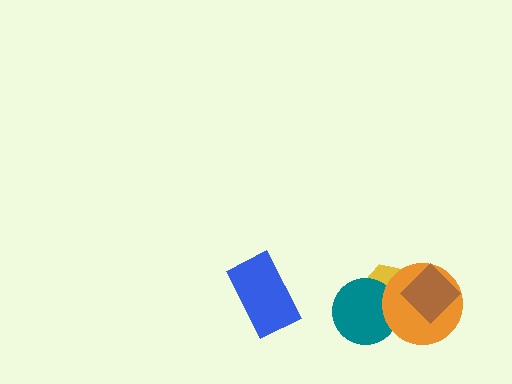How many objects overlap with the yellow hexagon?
3 objects overlap with the yellow hexagon.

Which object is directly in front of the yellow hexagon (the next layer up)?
The teal circle is directly in front of the yellow hexagon.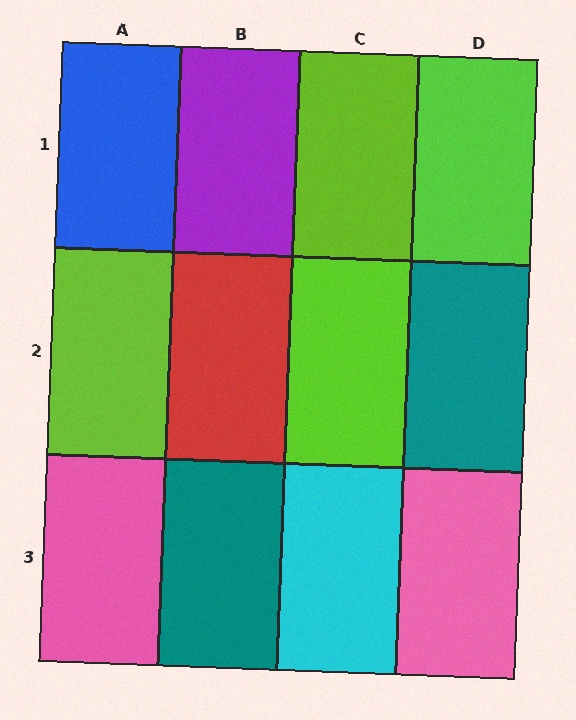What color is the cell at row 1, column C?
Lime.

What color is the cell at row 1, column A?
Blue.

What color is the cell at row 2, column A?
Lime.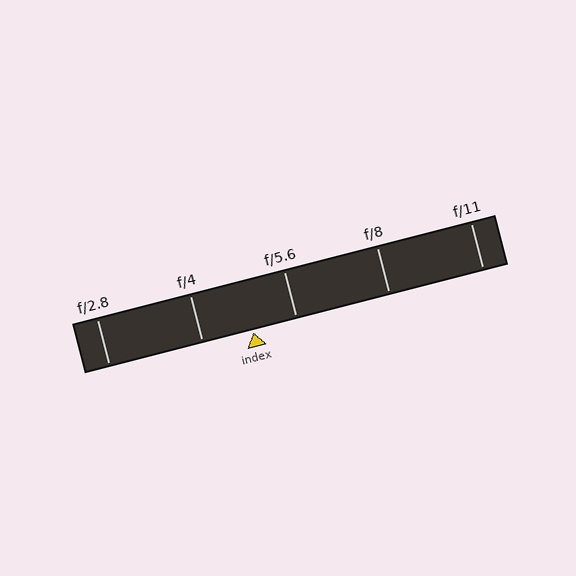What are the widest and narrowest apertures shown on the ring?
The widest aperture shown is f/2.8 and the narrowest is f/11.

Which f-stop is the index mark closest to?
The index mark is closest to f/5.6.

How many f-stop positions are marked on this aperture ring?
There are 5 f-stop positions marked.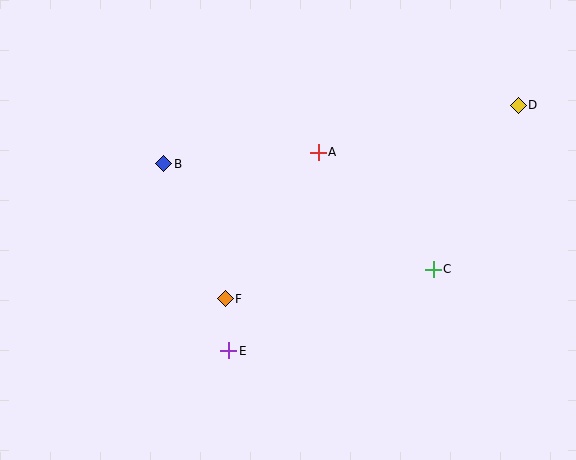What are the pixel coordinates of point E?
Point E is at (229, 351).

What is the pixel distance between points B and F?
The distance between B and F is 148 pixels.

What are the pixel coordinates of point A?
Point A is at (318, 152).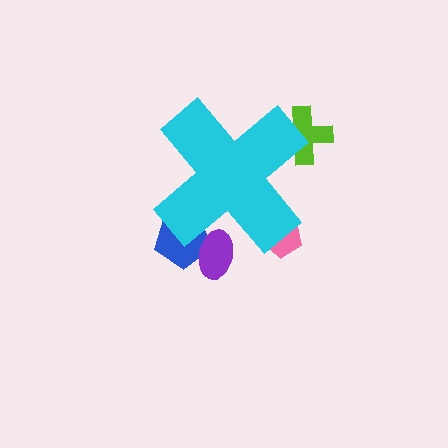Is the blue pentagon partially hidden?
Yes, the blue pentagon is partially hidden behind the cyan cross.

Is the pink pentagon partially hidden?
Yes, the pink pentagon is partially hidden behind the cyan cross.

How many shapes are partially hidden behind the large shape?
4 shapes are partially hidden.